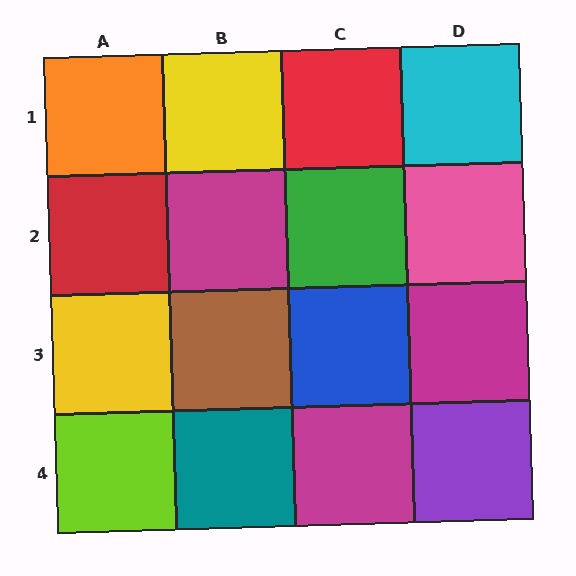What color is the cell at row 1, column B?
Yellow.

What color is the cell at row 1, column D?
Cyan.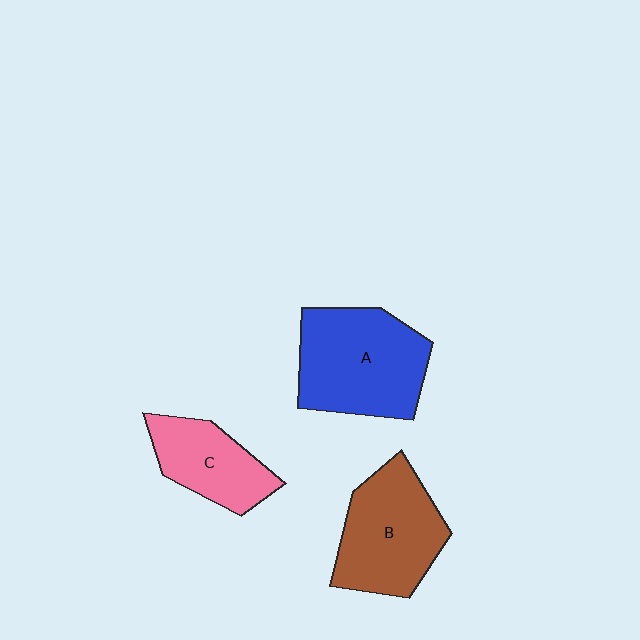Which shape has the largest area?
Shape A (blue).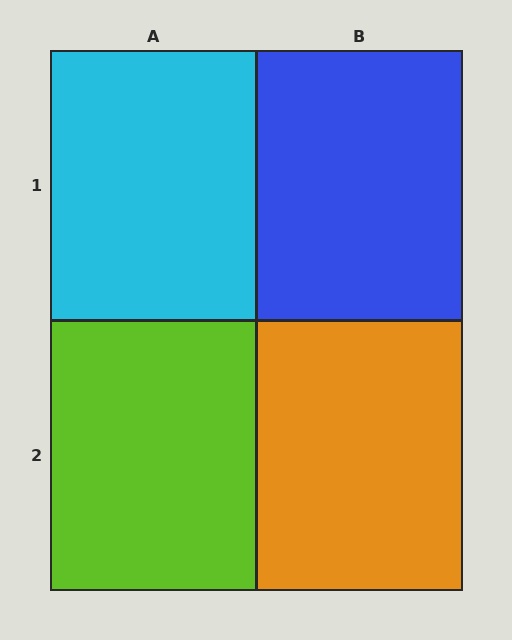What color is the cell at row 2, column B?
Orange.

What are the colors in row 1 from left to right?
Cyan, blue.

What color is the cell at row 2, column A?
Lime.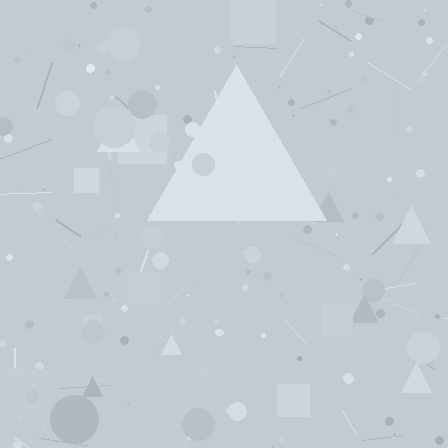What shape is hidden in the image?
A triangle is hidden in the image.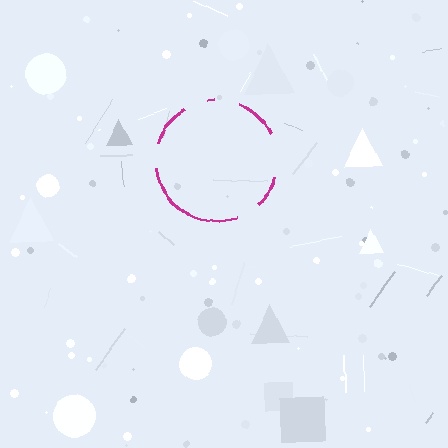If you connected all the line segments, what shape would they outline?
They would outline a circle.